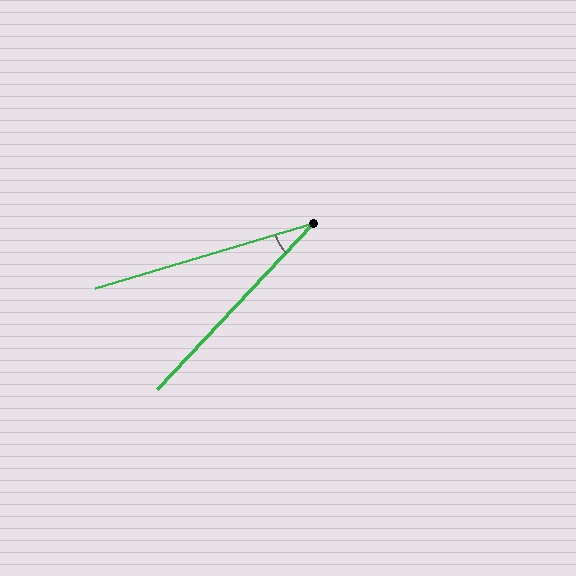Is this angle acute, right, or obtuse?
It is acute.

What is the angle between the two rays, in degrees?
Approximately 30 degrees.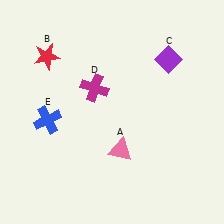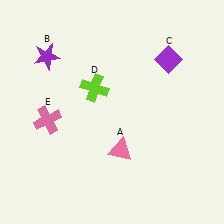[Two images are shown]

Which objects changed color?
B changed from red to purple. D changed from magenta to lime. E changed from blue to pink.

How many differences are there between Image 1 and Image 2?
There are 3 differences between the two images.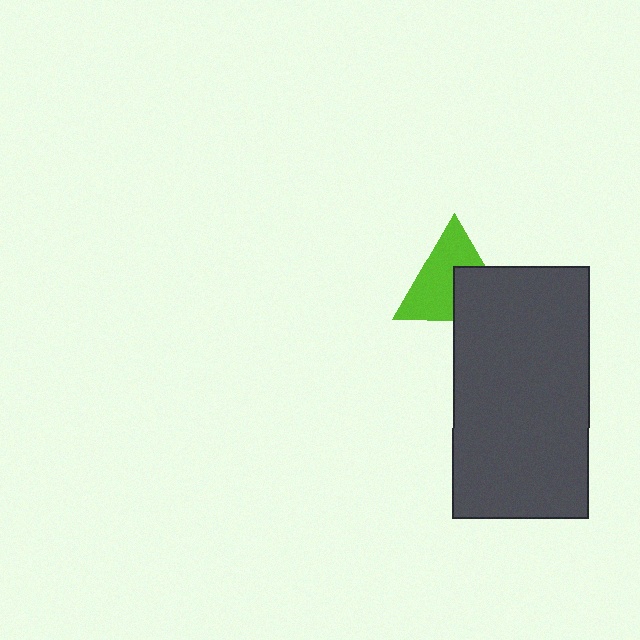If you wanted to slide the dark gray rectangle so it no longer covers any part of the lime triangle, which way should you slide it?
Slide it toward the lower-right — that is the most direct way to separate the two shapes.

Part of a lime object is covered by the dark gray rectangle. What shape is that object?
It is a triangle.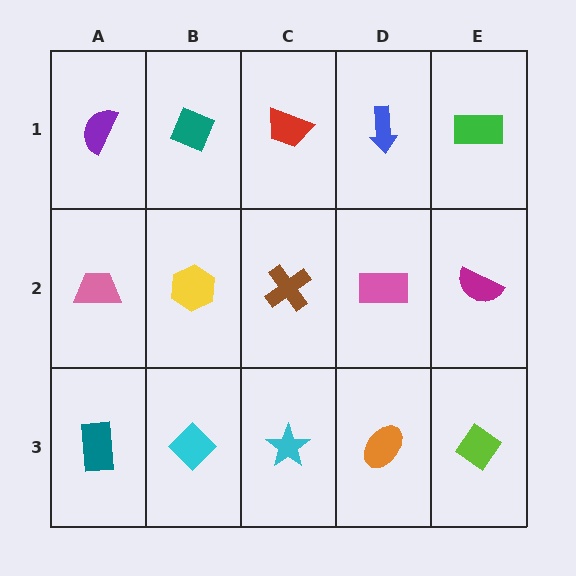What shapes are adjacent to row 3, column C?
A brown cross (row 2, column C), a cyan diamond (row 3, column B), an orange ellipse (row 3, column D).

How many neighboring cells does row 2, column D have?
4.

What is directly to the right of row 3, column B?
A cyan star.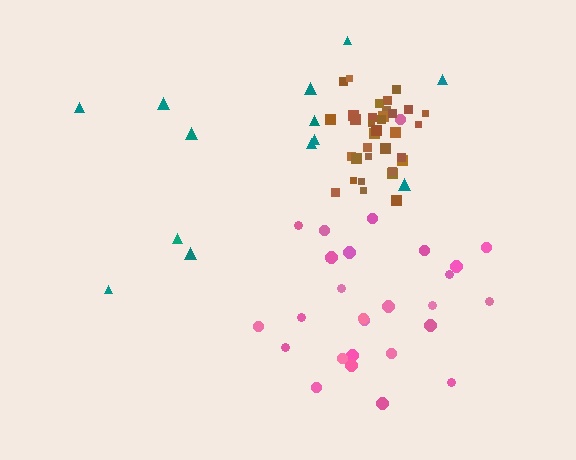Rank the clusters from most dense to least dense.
brown, pink, teal.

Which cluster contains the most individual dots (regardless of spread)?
Brown (34).